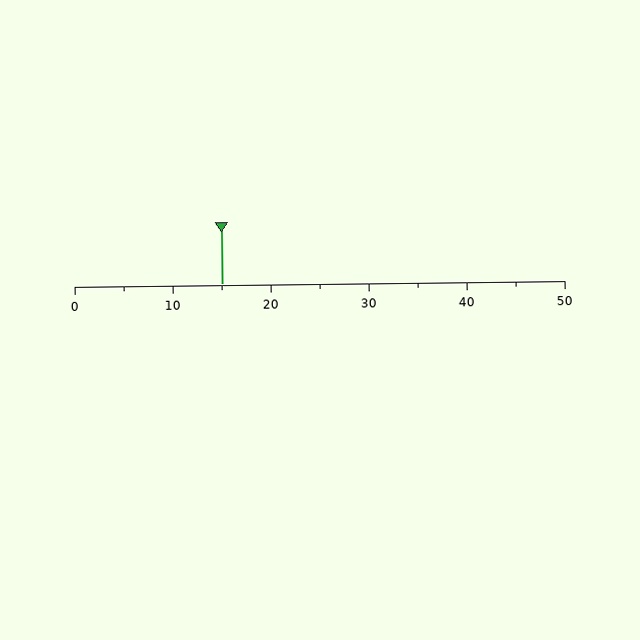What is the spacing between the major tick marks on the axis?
The major ticks are spaced 10 apart.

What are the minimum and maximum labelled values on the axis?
The axis runs from 0 to 50.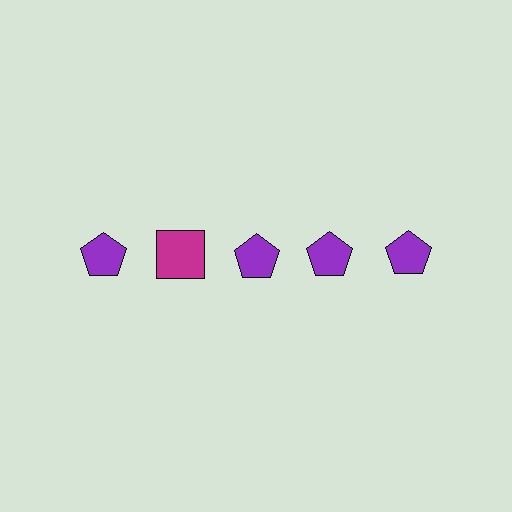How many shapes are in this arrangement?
There are 5 shapes arranged in a grid pattern.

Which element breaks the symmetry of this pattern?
The magenta square in the top row, second from left column breaks the symmetry. All other shapes are purple pentagons.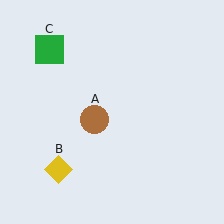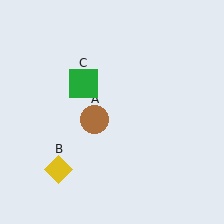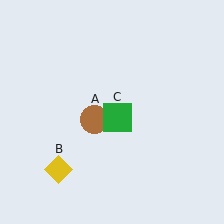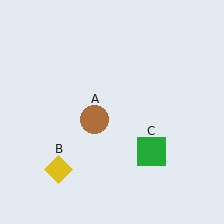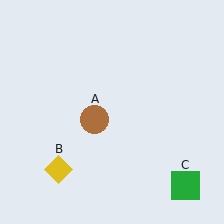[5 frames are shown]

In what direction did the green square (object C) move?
The green square (object C) moved down and to the right.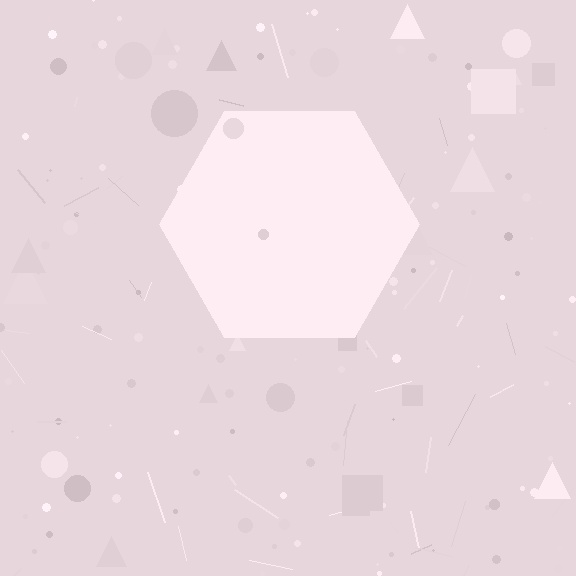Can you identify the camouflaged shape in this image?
The camouflaged shape is a hexagon.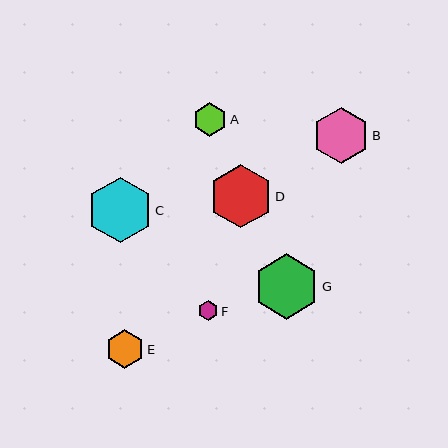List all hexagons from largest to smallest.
From largest to smallest: G, C, D, B, E, A, F.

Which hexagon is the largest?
Hexagon G is the largest with a size of approximately 65 pixels.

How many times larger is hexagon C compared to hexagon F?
Hexagon C is approximately 3.2 times the size of hexagon F.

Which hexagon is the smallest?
Hexagon F is the smallest with a size of approximately 20 pixels.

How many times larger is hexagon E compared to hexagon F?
Hexagon E is approximately 1.9 times the size of hexagon F.